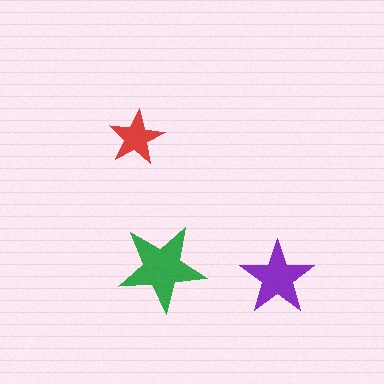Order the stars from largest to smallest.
the green one, the purple one, the red one.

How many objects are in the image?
There are 3 objects in the image.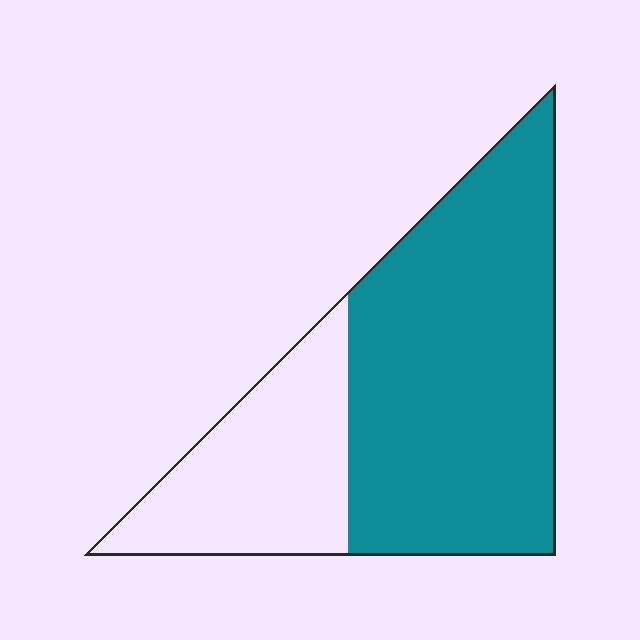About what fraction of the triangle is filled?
About two thirds (2/3).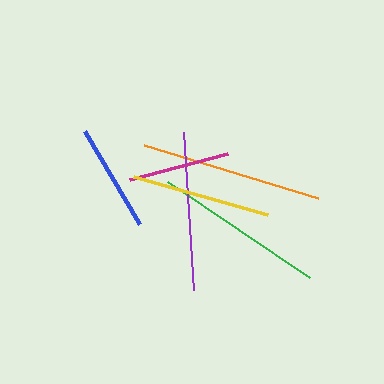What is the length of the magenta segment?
The magenta segment is approximately 101 pixels long.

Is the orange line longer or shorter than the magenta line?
The orange line is longer than the magenta line.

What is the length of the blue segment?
The blue segment is approximately 108 pixels long.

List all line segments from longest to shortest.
From longest to shortest: orange, green, purple, yellow, blue, magenta.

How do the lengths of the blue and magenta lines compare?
The blue and magenta lines are approximately the same length.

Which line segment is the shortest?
The magenta line is the shortest at approximately 101 pixels.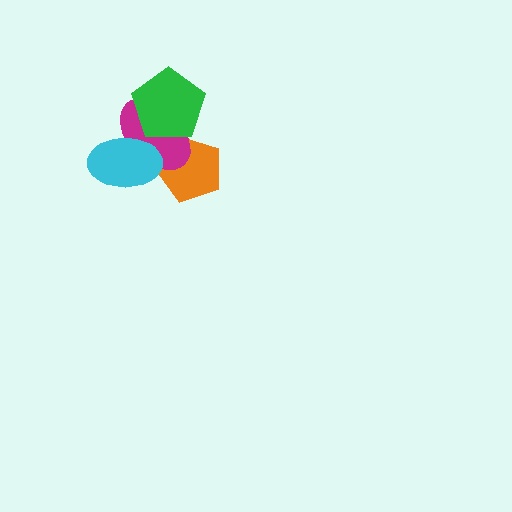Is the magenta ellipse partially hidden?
Yes, it is partially covered by another shape.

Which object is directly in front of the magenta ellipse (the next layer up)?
The green pentagon is directly in front of the magenta ellipse.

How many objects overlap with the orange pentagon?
1 object overlaps with the orange pentagon.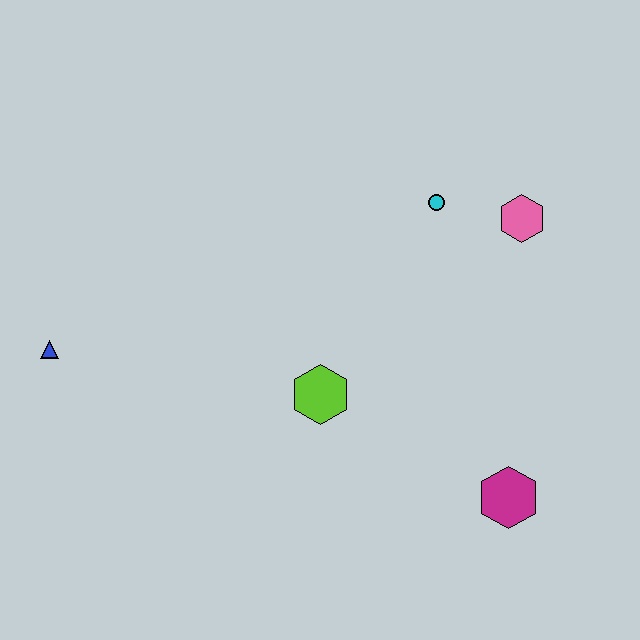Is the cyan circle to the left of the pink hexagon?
Yes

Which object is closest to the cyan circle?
The pink hexagon is closest to the cyan circle.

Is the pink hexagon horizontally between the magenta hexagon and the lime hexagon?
No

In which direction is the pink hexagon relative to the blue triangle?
The pink hexagon is to the right of the blue triangle.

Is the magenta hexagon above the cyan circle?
No